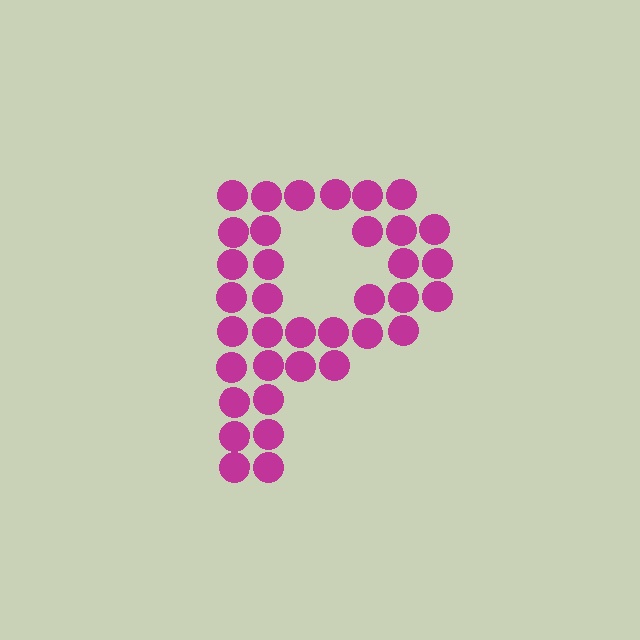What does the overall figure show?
The overall figure shows the letter P.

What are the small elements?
The small elements are circles.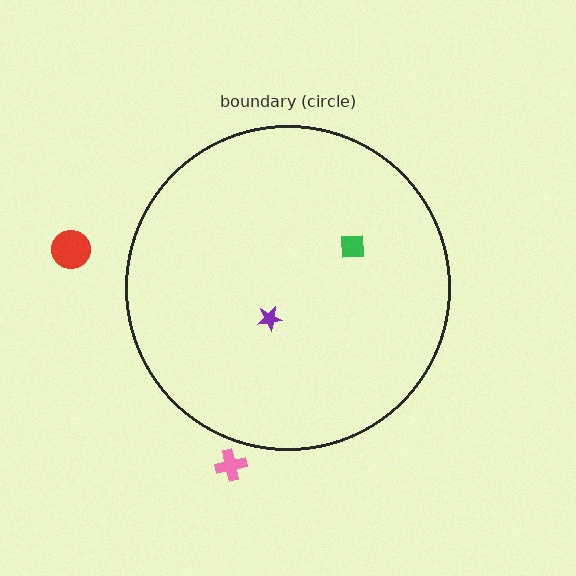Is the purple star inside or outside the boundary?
Inside.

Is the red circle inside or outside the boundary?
Outside.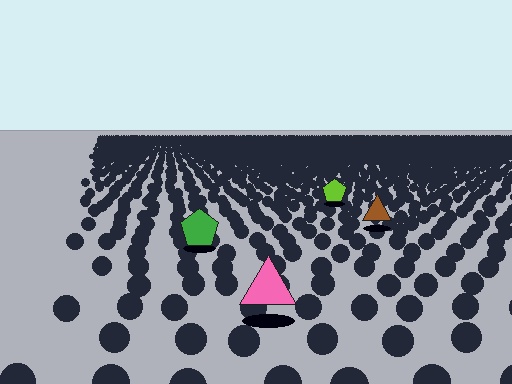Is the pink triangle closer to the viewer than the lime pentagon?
Yes. The pink triangle is closer — you can tell from the texture gradient: the ground texture is coarser near it.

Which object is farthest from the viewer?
The lime pentagon is farthest from the viewer. It appears smaller and the ground texture around it is denser.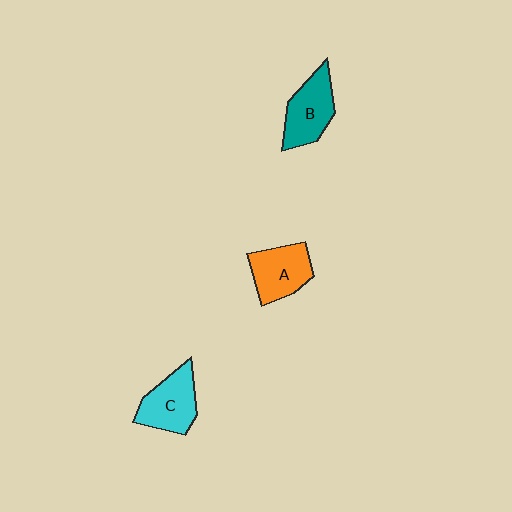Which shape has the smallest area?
Shape A (orange).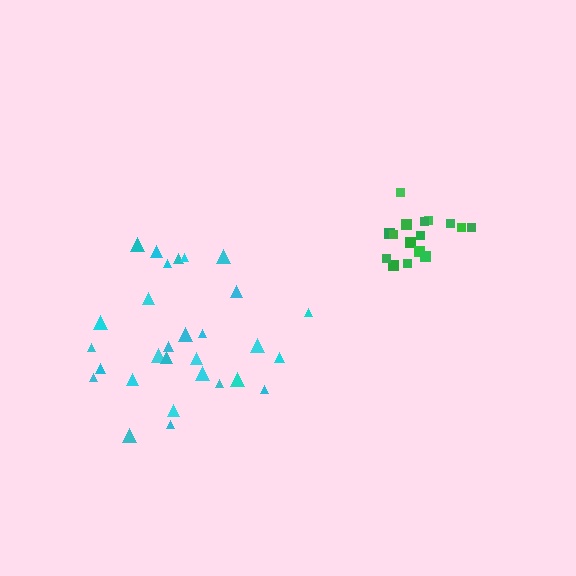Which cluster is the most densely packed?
Green.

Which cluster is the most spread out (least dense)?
Cyan.